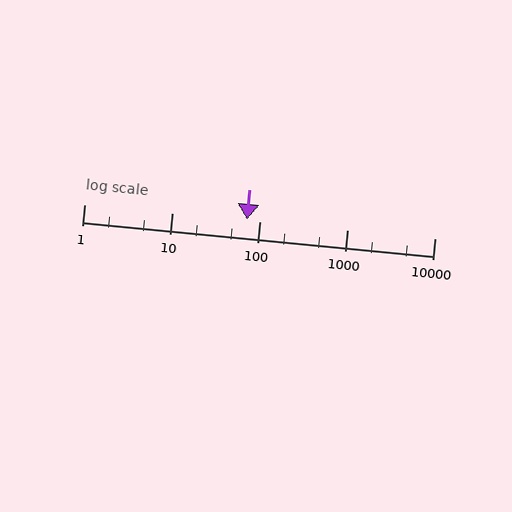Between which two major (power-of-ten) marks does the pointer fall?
The pointer is between 10 and 100.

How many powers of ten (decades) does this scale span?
The scale spans 4 decades, from 1 to 10000.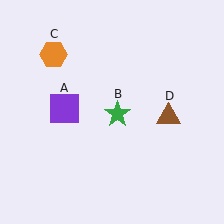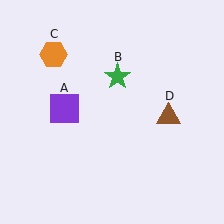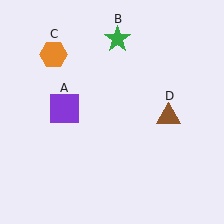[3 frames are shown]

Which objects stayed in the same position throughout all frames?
Purple square (object A) and orange hexagon (object C) and brown triangle (object D) remained stationary.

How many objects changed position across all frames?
1 object changed position: green star (object B).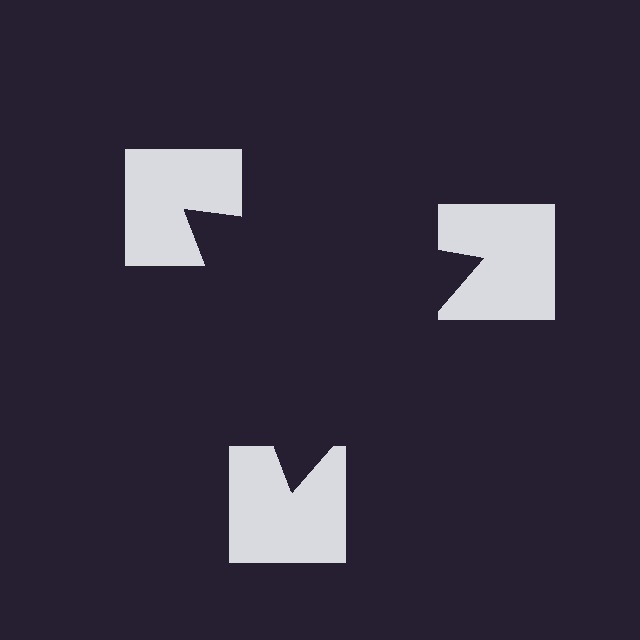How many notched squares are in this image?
There are 3 — one at each vertex of the illusory triangle.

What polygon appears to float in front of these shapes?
An illusory triangle — its edges are inferred from the aligned wedge cuts in the notched squares, not physically drawn.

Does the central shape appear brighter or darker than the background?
It typically appears slightly darker than the background, even though no actual brightness change is drawn.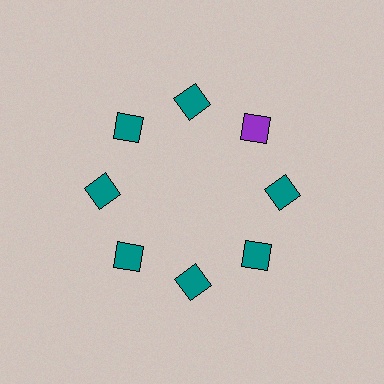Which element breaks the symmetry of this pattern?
The purple diamond at roughly the 2 o'clock position breaks the symmetry. All other shapes are teal diamonds.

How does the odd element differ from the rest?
It has a different color: purple instead of teal.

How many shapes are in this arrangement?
There are 8 shapes arranged in a ring pattern.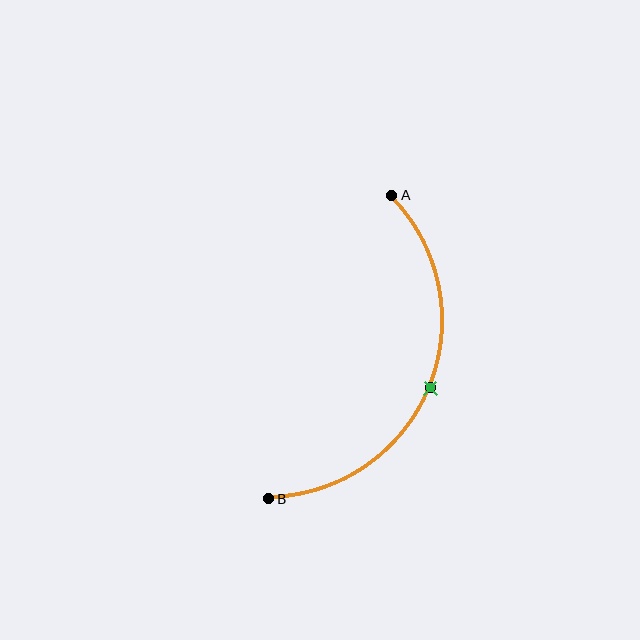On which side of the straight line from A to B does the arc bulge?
The arc bulges to the right of the straight line connecting A and B.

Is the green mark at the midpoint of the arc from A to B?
Yes. The green mark lies on the arc at equal arc-length from both A and B — it is the arc midpoint.